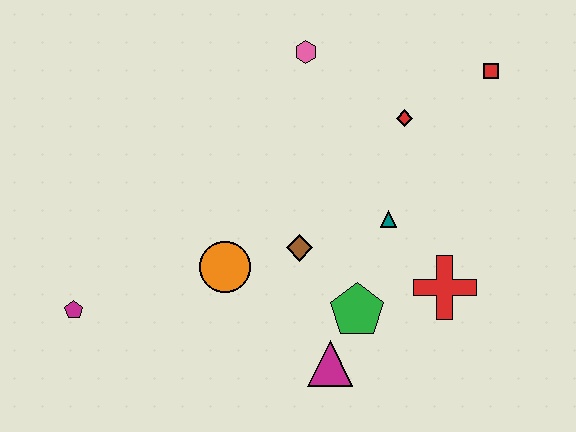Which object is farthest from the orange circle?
The red square is farthest from the orange circle.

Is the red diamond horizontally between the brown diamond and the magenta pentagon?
No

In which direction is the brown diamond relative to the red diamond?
The brown diamond is below the red diamond.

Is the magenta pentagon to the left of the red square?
Yes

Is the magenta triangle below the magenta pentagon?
Yes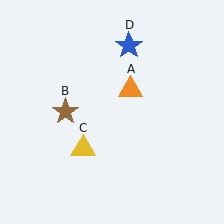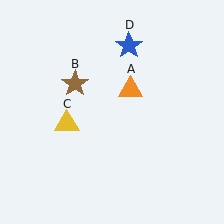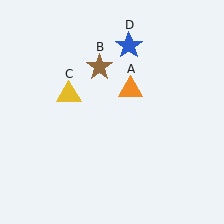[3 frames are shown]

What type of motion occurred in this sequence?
The brown star (object B), yellow triangle (object C) rotated clockwise around the center of the scene.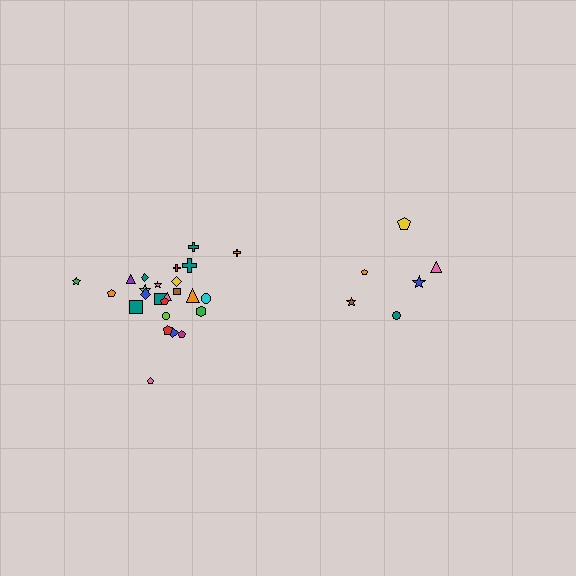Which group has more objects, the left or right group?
The left group.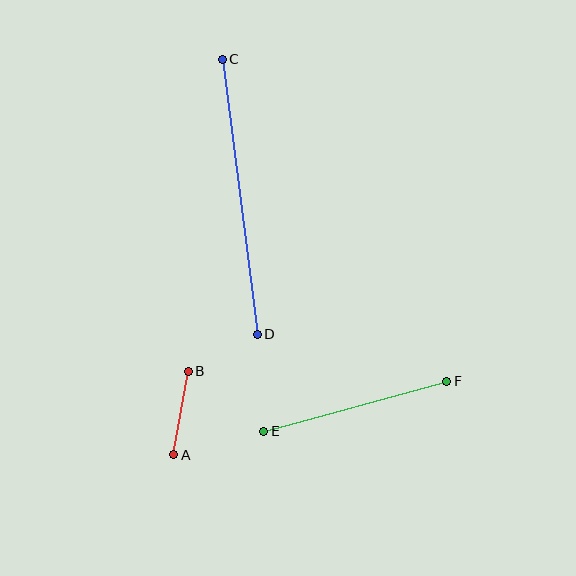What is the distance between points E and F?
The distance is approximately 190 pixels.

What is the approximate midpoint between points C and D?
The midpoint is at approximately (240, 197) pixels.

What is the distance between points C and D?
The distance is approximately 278 pixels.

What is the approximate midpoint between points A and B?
The midpoint is at approximately (181, 413) pixels.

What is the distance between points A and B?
The distance is approximately 85 pixels.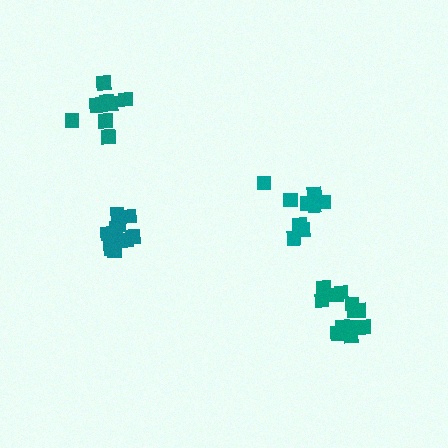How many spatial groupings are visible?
There are 4 spatial groupings.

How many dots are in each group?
Group 1: 9 dots, Group 2: 11 dots, Group 3: 11 dots, Group 4: 12 dots (43 total).